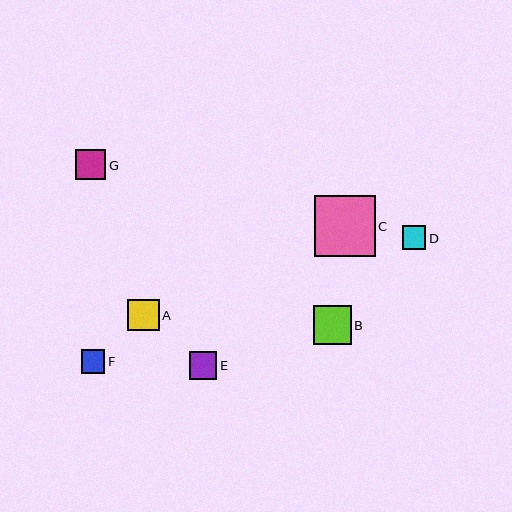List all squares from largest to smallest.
From largest to smallest: C, B, A, G, E, F, D.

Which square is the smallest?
Square D is the smallest with a size of approximately 23 pixels.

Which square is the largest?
Square C is the largest with a size of approximately 61 pixels.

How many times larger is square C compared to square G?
Square C is approximately 2.0 times the size of square G.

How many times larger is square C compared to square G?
Square C is approximately 2.0 times the size of square G.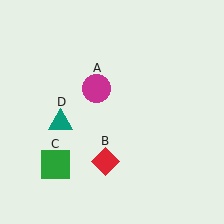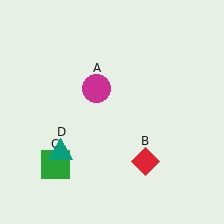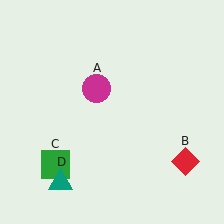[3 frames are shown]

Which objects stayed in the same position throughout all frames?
Magenta circle (object A) and green square (object C) remained stationary.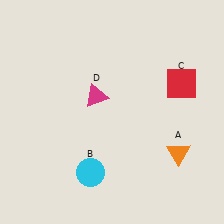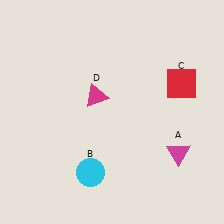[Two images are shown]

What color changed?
The triangle (A) changed from orange in Image 1 to magenta in Image 2.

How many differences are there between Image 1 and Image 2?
There is 1 difference between the two images.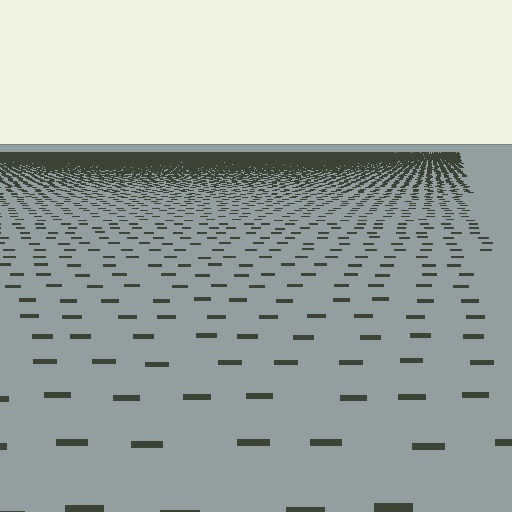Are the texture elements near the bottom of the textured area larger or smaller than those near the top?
Larger. Near the bottom, elements are closer to the viewer and appear at a bigger on-screen size.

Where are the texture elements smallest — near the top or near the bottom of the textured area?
Near the top.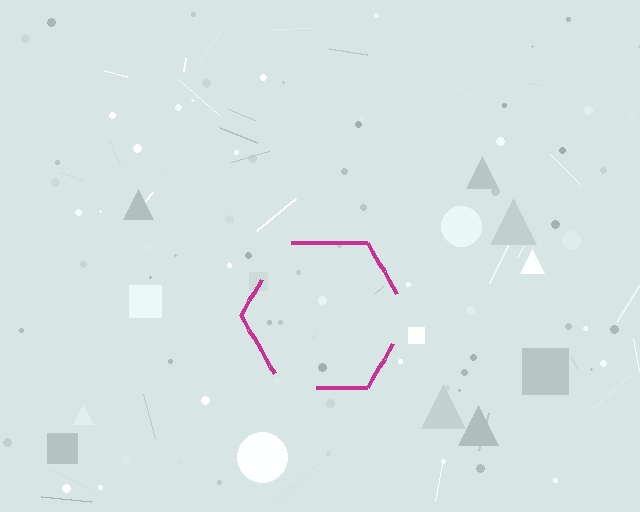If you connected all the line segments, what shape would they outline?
They would outline a hexagon.